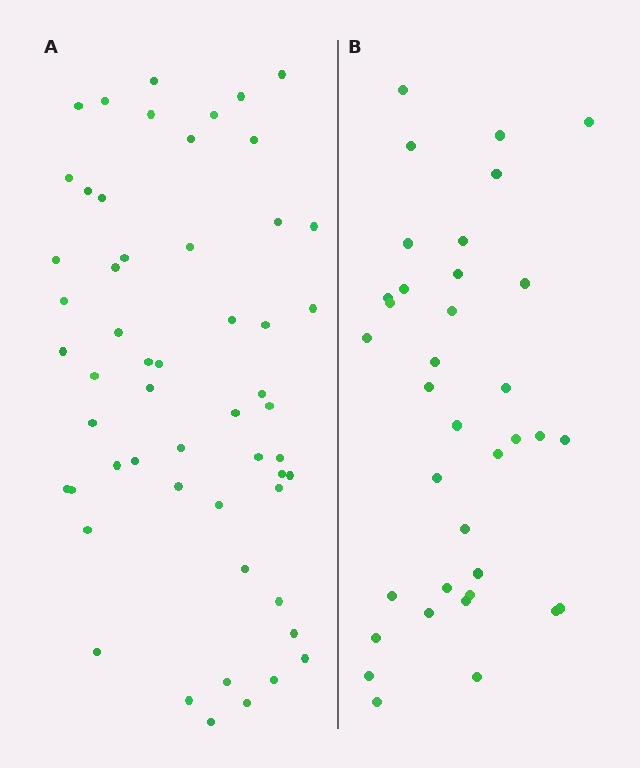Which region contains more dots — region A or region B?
Region A (the left region) has more dots.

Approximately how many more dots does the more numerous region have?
Region A has approximately 20 more dots than region B.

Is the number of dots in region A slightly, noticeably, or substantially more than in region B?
Region A has substantially more. The ratio is roughly 1.5 to 1.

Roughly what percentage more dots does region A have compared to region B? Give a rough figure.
About 55% more.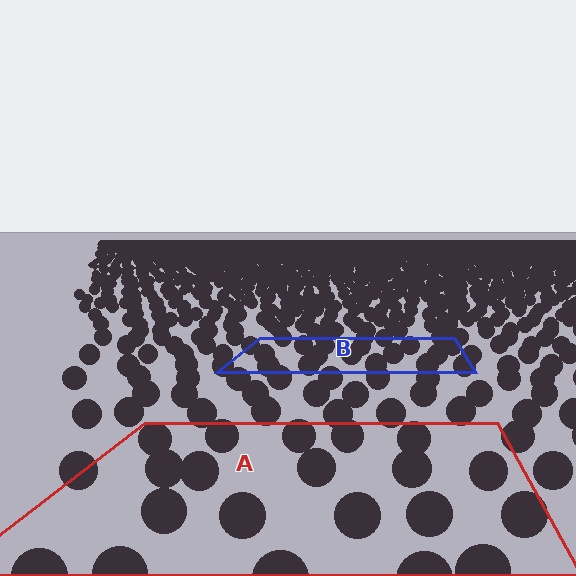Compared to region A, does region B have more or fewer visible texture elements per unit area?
Region B has more texture elements per unit area — they are packed more densely because it is farther away.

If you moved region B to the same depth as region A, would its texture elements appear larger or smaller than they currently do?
They would appear larger. At a closer depth, the same texture elements are projected at a bigger on-screen size.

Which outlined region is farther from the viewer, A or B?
Region B is farther from the viewer — the texture elements inside it appear smaller and more densely packed.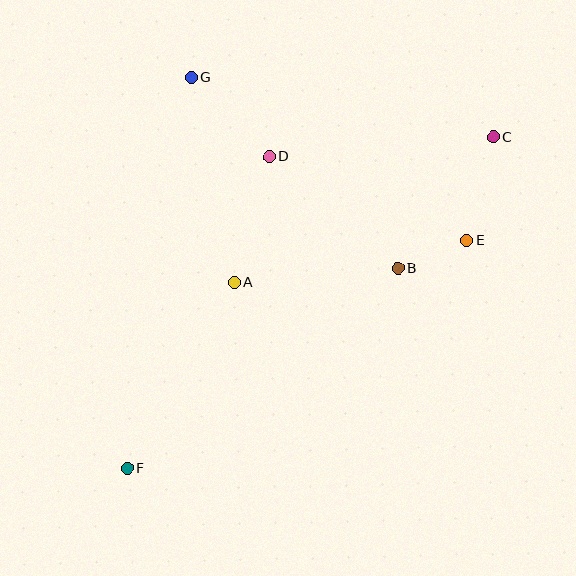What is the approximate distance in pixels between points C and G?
The distance between C and G is approximately 307 pixels.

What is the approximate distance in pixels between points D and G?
The distance between D and G is approximately 111 pixels.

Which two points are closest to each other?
Points B and E are closest to each other.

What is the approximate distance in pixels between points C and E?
The distance between C and E is approximately 106 pixels.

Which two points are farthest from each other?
Points C and F are farthest from each other.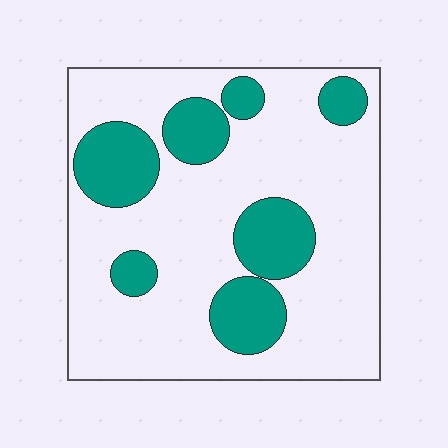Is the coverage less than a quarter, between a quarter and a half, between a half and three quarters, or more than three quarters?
Between a quarter and a half.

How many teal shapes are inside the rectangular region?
7.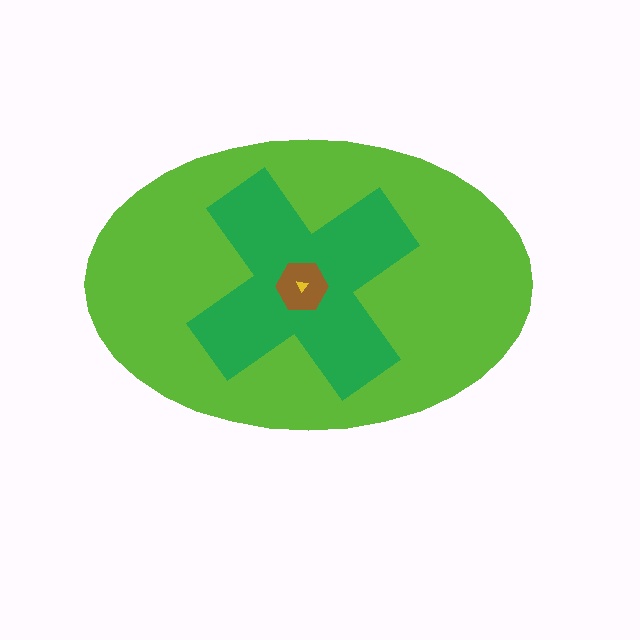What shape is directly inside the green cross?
The brown hexagon.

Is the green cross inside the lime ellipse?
Yes.